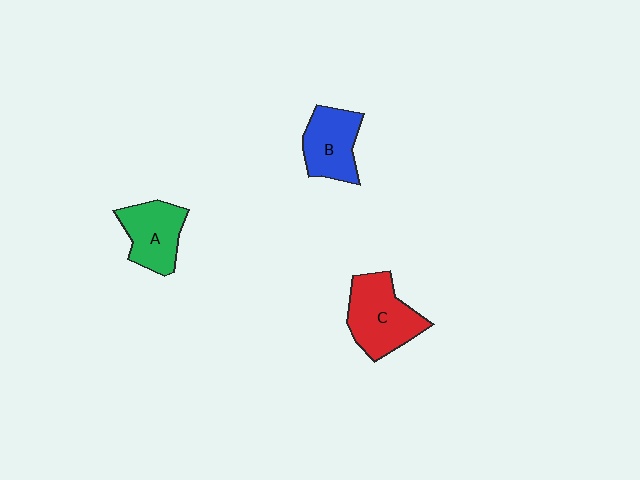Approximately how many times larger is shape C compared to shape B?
Approximately 1.3 times.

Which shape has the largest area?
Shape C (red).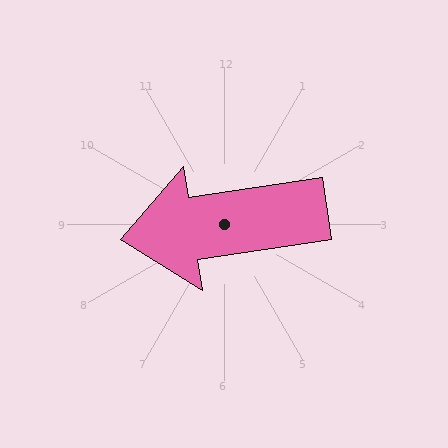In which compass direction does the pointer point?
West.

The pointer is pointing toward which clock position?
Roughly 9 o'clock.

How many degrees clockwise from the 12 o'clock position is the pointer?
Approximately 261 degrees.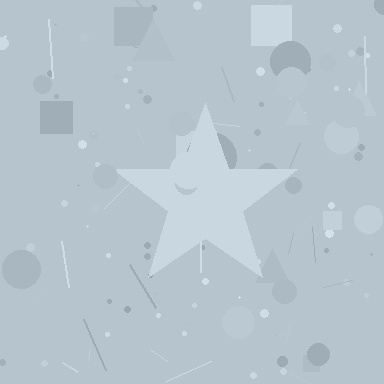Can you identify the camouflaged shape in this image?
The camouflaged shape is a star.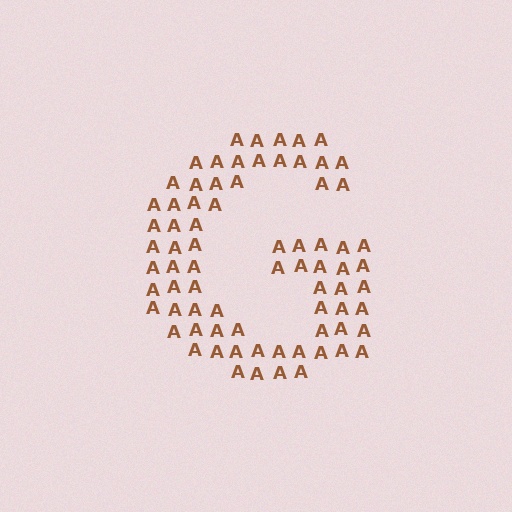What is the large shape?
The large shape is the letter G.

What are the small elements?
The small elements are letter A's.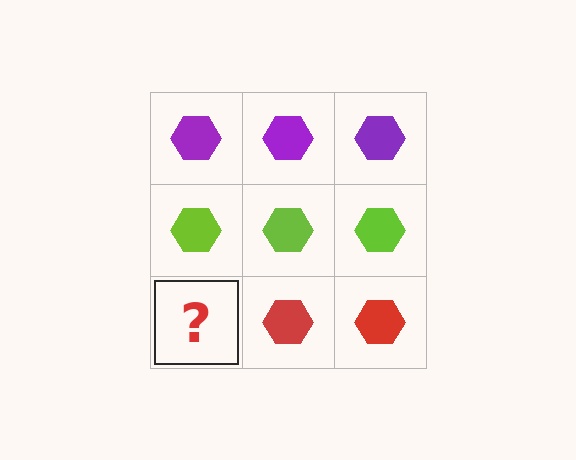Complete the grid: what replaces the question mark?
The question mark should be replaced with a red hexagon.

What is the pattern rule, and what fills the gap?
The rule is that each row has a consistent color. The gap should be filled with a red hexagon.